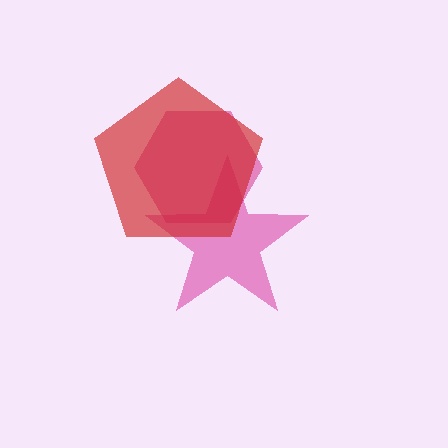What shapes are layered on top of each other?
The layered shapes are: a pink star, a magenta hexagon, a red pentagon.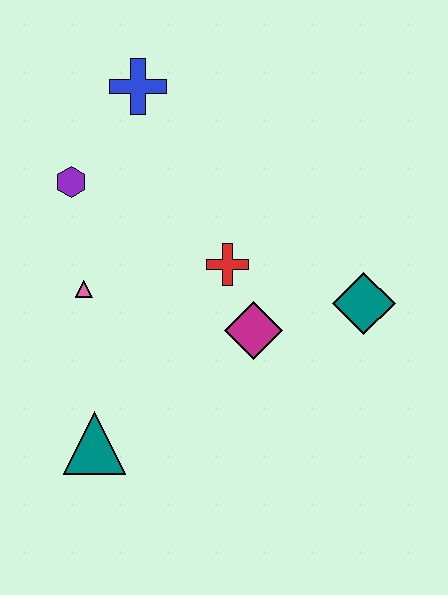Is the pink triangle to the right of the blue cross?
No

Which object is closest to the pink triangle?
The purple hexagon is closest to the pink triangle.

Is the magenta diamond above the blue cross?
No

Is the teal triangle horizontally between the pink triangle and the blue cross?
Yes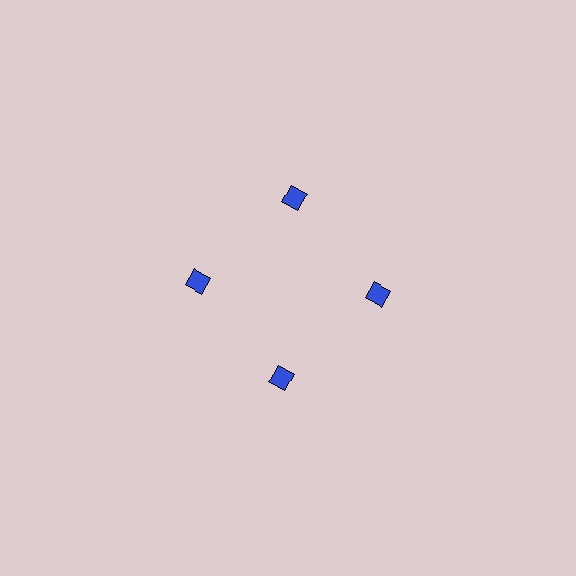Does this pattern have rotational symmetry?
Yes, this pattern has 4-fold rotational symmetry. It looks the same after rotating 90 degrees around the center.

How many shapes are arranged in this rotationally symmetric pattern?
There are 4 shapes, arranged in 4 groups of 1.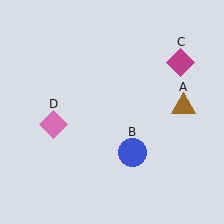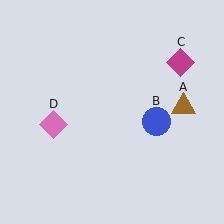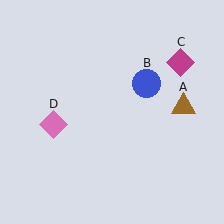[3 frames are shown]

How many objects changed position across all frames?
1 object changed position: blue circle (object B).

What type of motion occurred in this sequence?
The blue circle (object B) rotated counterclockwise around the center of the scene.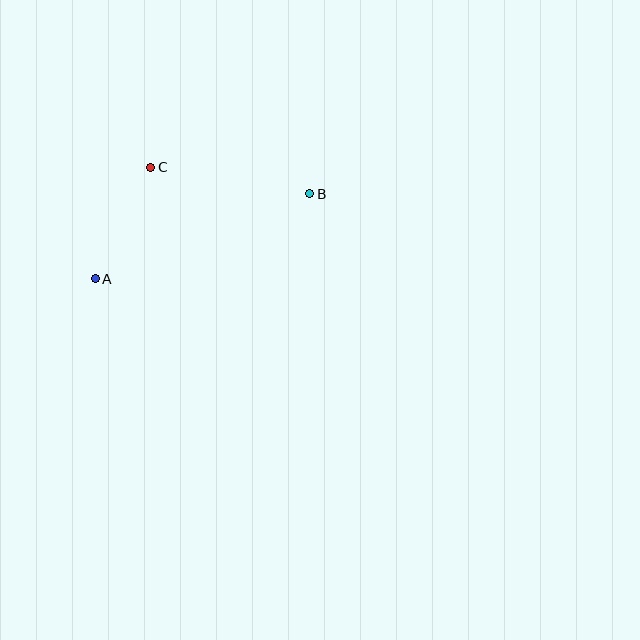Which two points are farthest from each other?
Points A and B are farthest from each other.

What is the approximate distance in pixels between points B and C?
The distance between B and C is approximately 161 pixels.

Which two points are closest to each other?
Points A and C are closest to each other.